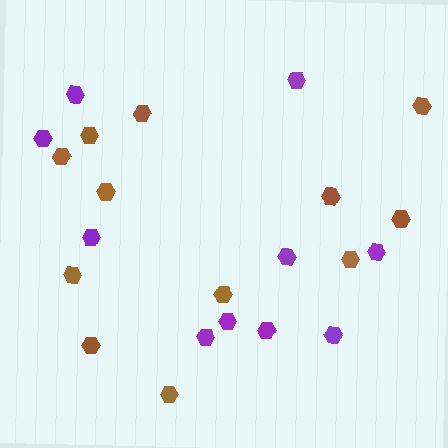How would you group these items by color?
There are 2 groups: one group of brown hexagons (12) and one group of purple hexagons (10).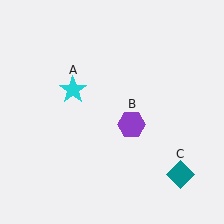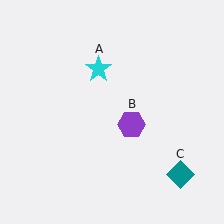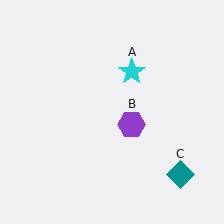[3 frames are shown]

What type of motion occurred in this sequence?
The cyan star (object A) rotated clockwise around the center of the scene.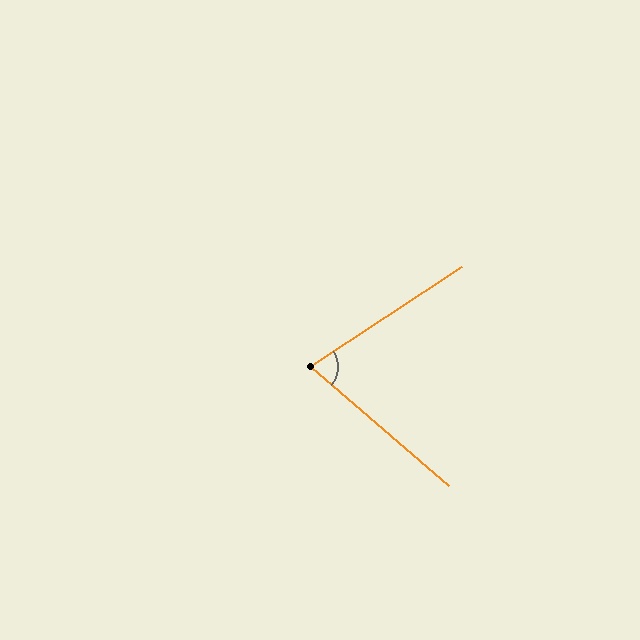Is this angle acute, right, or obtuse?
It is acute.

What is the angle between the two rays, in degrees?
Approximately 74 degrees.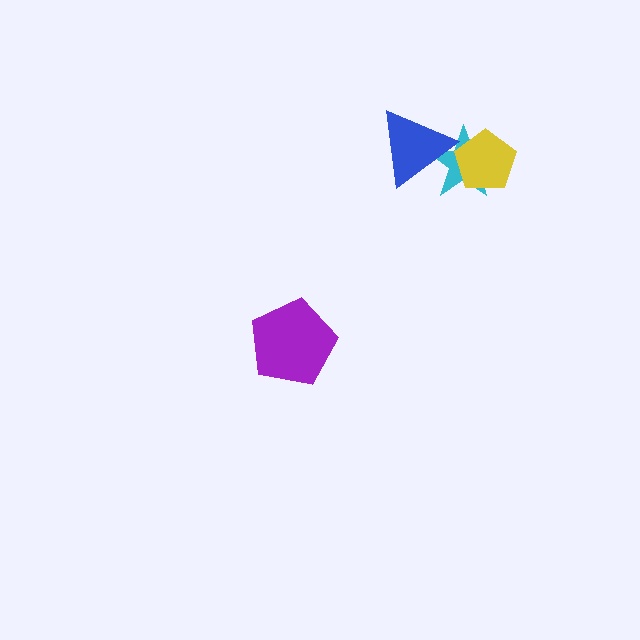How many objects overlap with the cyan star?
2 objects overlap with the cyan star.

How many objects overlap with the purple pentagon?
0 objects overlap with the purple pentagon.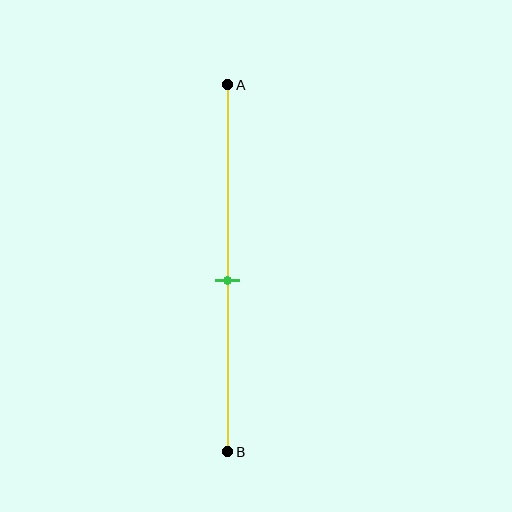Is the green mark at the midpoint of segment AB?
No, the mark is at about 55% from A, not at the 50% midpoint.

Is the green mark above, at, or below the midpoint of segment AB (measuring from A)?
The green mark is below the midpoint of segment AB.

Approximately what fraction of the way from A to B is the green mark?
The green mark is approximately 55% of the way from A to B.